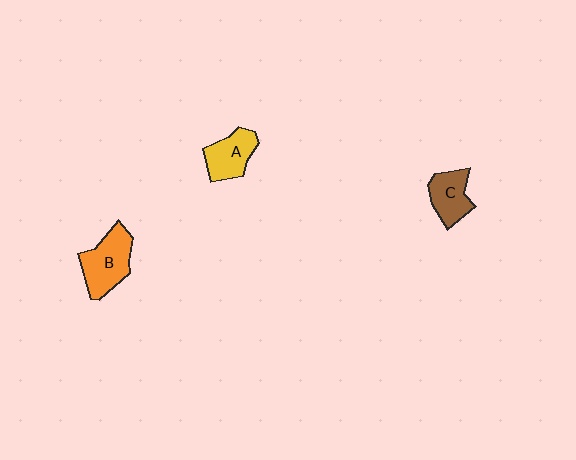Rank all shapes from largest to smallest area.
From largest to smallest: B (orange), A (yellow), C (brown).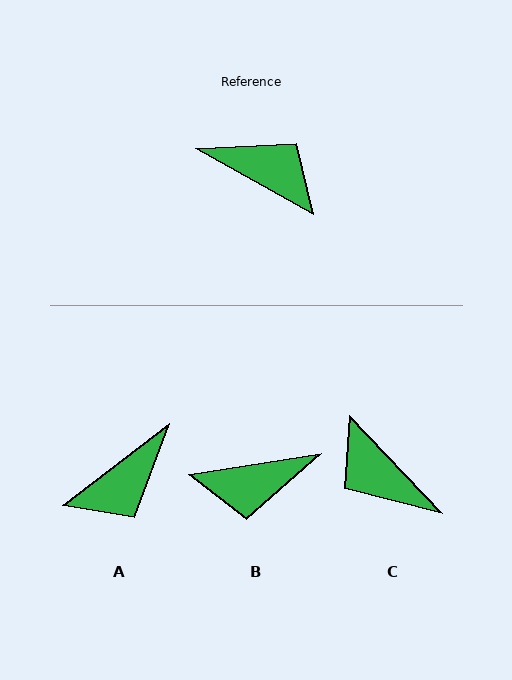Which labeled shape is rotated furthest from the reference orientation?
C, about 163 degrees away.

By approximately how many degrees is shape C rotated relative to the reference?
Approximately 163 degrees counter-clockwise.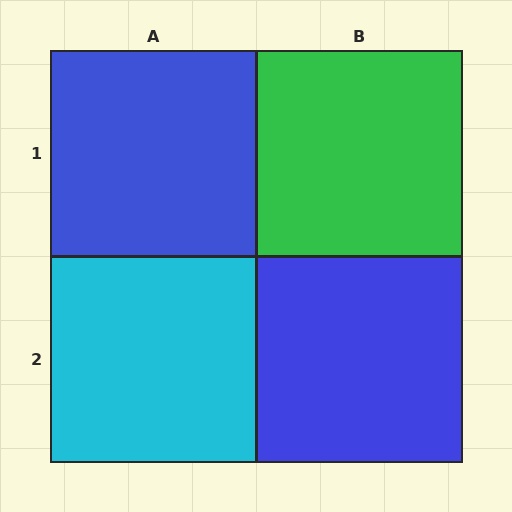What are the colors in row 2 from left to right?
Cyan, blue.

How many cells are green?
1 cell is green.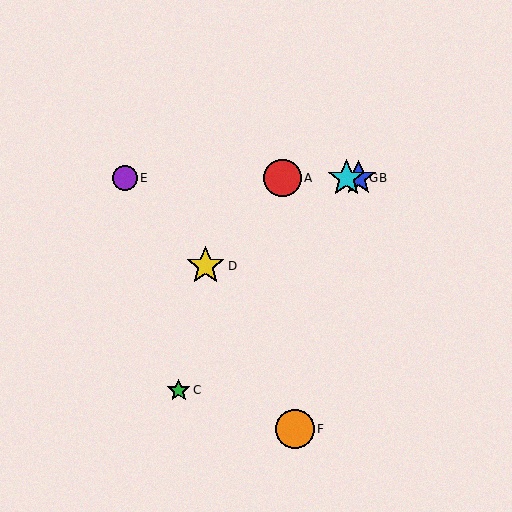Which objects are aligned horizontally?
Objects A, B, E, G are aligned horizontally.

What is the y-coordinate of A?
Object A is at y≈178.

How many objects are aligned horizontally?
4 objects (A, B, E, G) are aligned horizontally.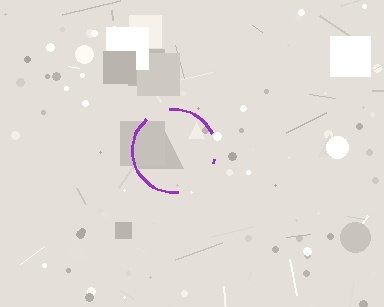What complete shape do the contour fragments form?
The contour fragments form a circle.